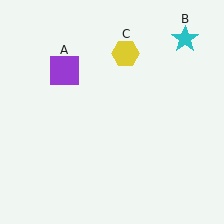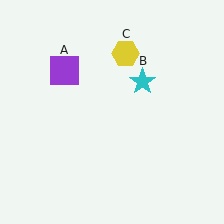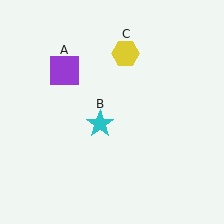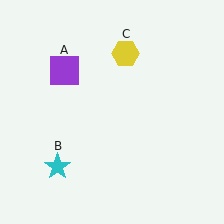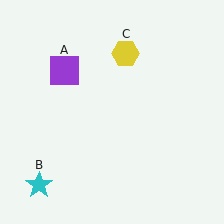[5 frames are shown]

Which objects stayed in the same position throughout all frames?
Purple square (object A) and yellow hexagon (object C) remained stationary.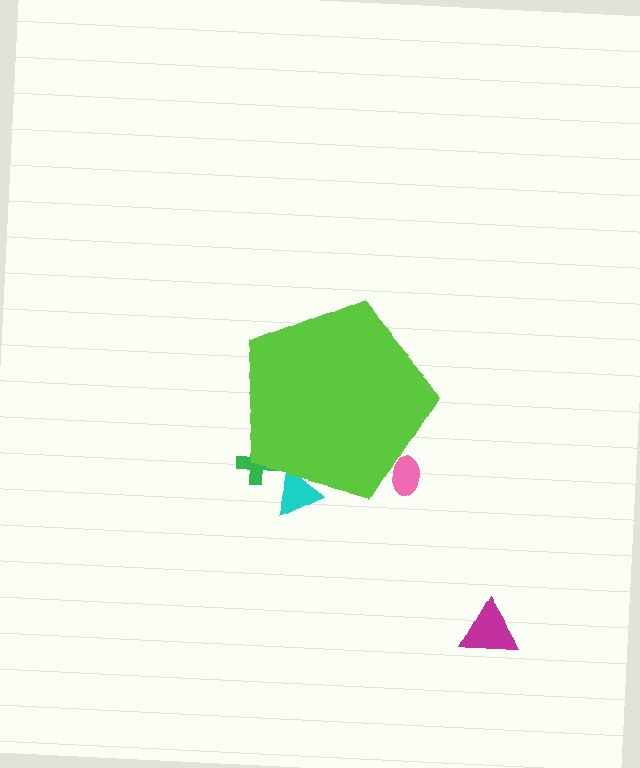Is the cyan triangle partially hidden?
Yes, the cyan triangle is partially hidden behind the lime pentagon.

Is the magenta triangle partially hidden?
No, the magenta triangle is fully visible.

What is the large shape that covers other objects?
A lime pentagon.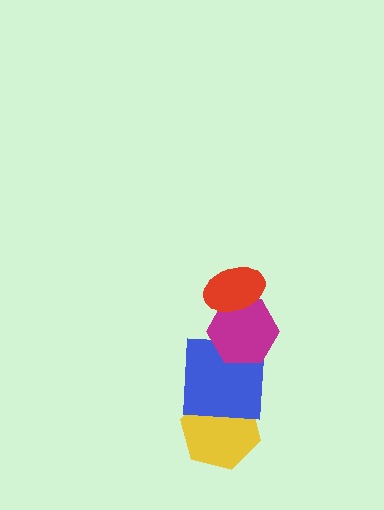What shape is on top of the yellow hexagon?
The blue square is on top of the yellow hexagon.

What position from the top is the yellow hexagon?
The yellow hexagon is 4th from the top.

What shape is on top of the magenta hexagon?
The red ellipse is on top of the magenta hexagon.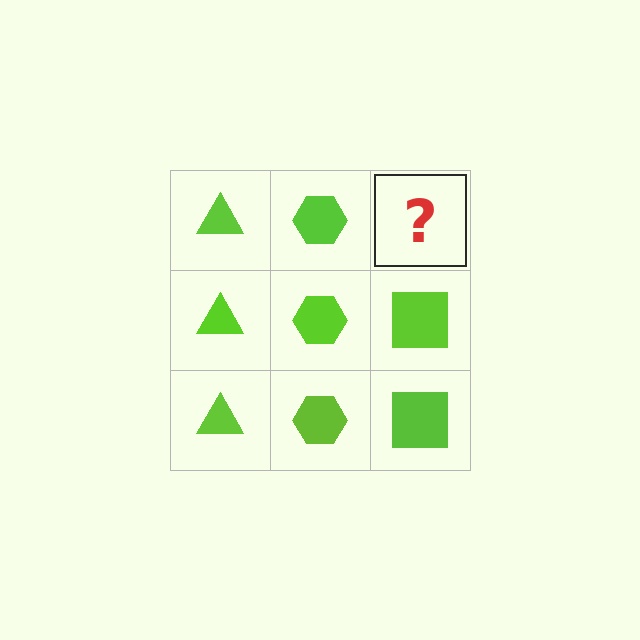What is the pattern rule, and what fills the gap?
The rule is that each column has a consistent shape. The gap should be filled with a lime square.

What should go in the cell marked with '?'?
The missing cell should contain a lime square.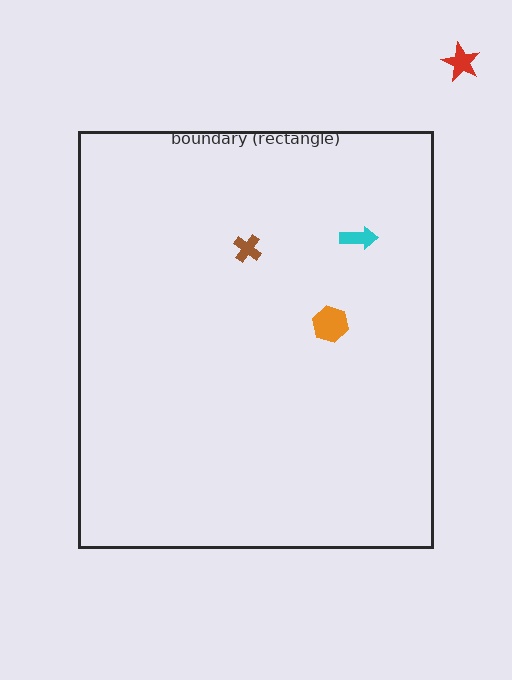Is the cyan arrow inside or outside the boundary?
Inside.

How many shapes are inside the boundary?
3 inside, 1 outside.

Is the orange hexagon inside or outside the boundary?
Inside.